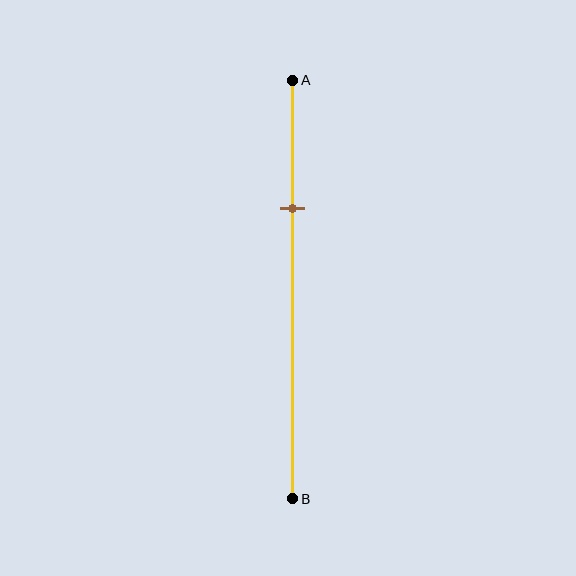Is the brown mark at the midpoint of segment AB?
No, the mark is at about 30% from A, not at the 50% midpoint.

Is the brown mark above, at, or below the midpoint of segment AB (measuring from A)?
The brown mark is above the midpoint of segment AB.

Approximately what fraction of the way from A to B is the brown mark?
The brown mark is approximately 30% of the way from A to B.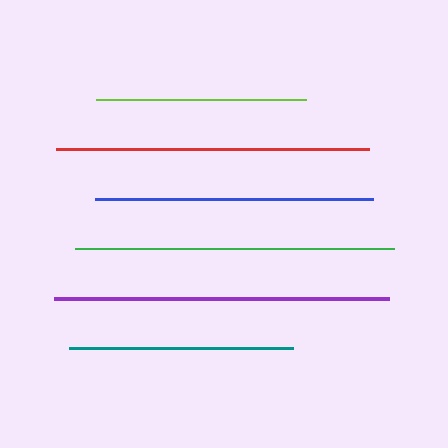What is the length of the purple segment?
The purple segment is approximately 336 pixels long.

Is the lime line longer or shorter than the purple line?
The purple line is longer than the lime line.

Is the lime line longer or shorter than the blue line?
The blue line is longer than the lime line.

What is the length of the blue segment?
The blue segment is approximately 278 pixels long.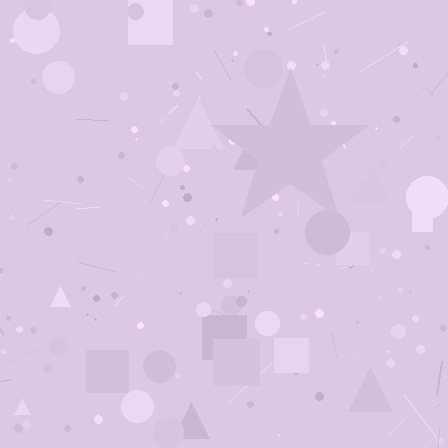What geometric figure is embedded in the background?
A star is embedded in the background.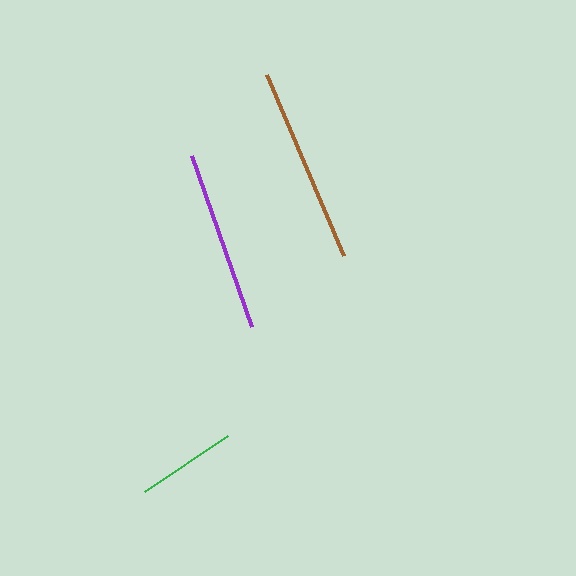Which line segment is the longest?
The brown line is the longest at approximately 197 pixels.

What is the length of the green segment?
The green segment is approximately 100 pixels long.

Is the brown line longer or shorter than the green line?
The brown line is longer than the green line.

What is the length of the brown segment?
The brown segment is approximately 197 pixels long.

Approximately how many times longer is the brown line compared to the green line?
The brown line is approximately 2.0 times the length of the green line.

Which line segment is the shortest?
The green line is the shortest at approximately 100 pixels.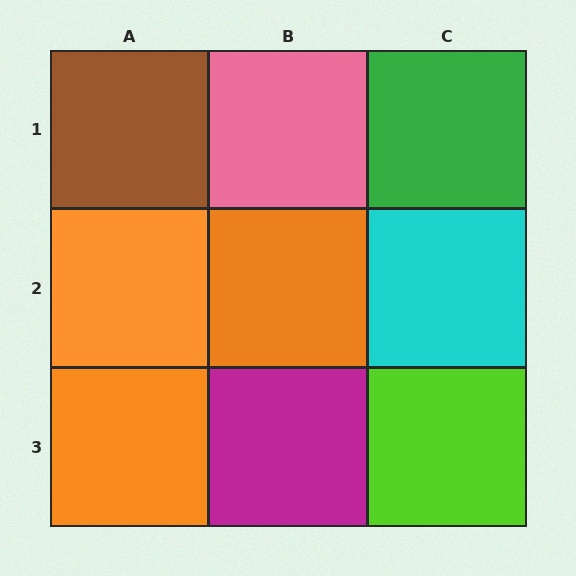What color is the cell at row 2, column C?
Cyan.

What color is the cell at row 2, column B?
Orange.